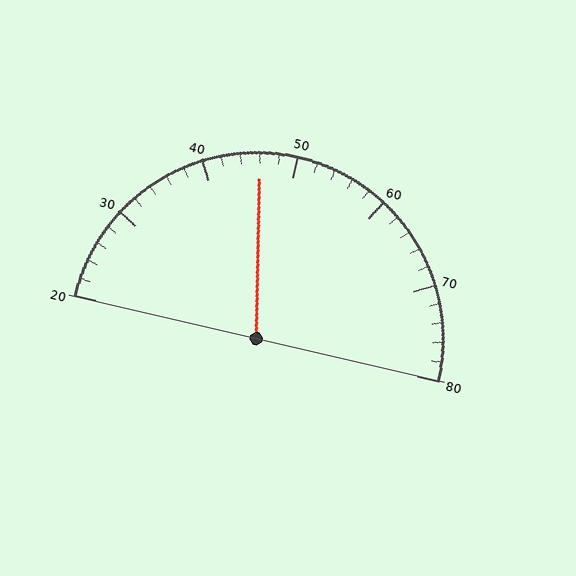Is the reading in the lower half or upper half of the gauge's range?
The reading is in the lower half of the range (20 to 80).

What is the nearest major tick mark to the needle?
The nearest major tick mark is 50.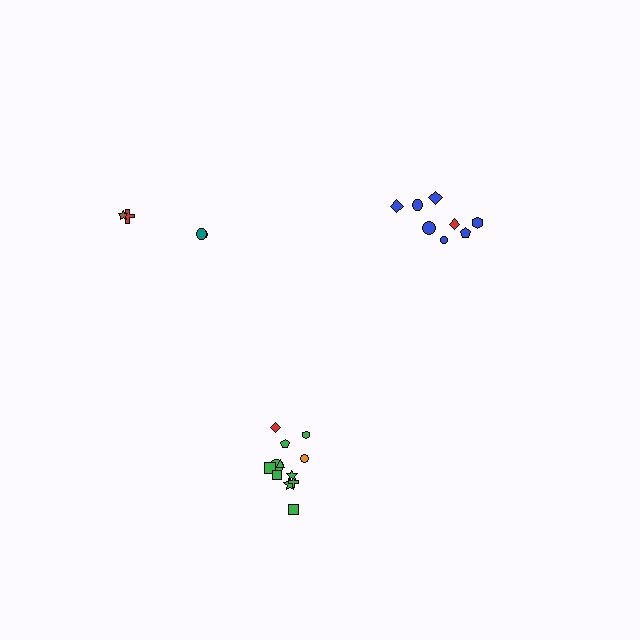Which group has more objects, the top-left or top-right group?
The top-right group.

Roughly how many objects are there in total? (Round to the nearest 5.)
Roughly 25 objects in total.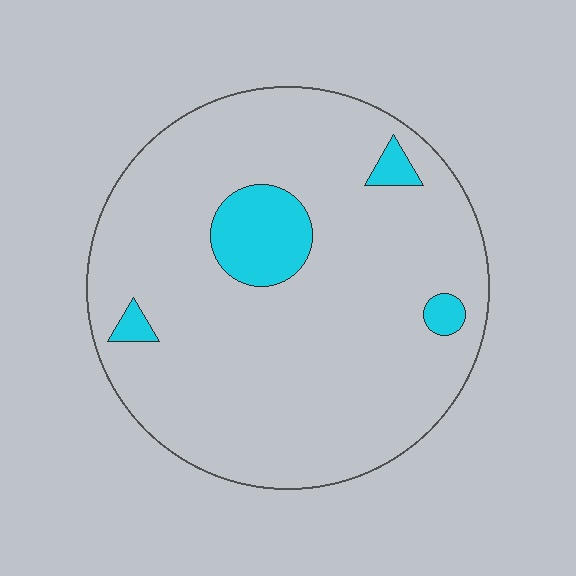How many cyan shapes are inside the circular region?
4.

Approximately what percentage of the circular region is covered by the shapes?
Approximately 10%.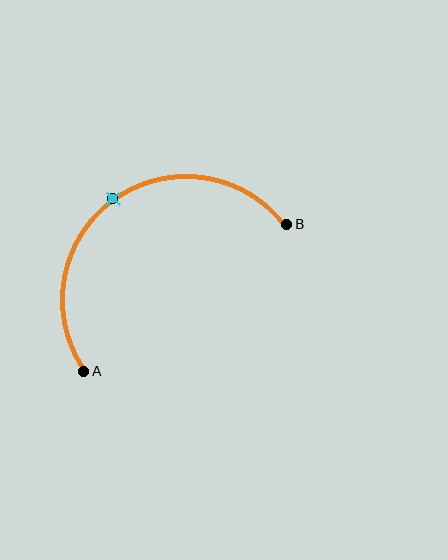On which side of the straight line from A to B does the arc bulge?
The arc bulges above and to the left of the straight line connecting A and B.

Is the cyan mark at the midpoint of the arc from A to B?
Yes. The cyan mark lies on the arc at equal arc-length from both A and B — it is the arc midpoint.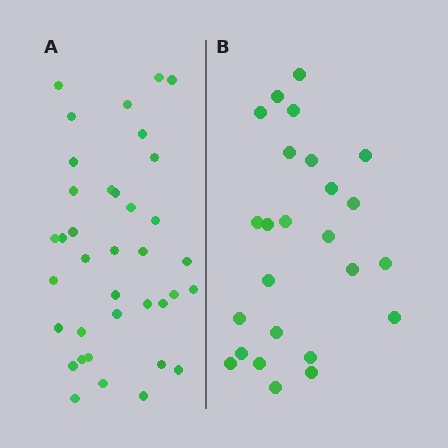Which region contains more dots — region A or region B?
Region A (the left region) has more dots.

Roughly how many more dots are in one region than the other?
Region A has roughly 12 or so more dots than region B.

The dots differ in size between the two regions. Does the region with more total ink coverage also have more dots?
No. Region B has more total ink coverage because its dots are larger, but region A actually contains more individual dots. Total area can be misleading — the number of items is what matters here.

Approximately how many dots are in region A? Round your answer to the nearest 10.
About 40 dots. (The exact count is 37, which rounds to 40.)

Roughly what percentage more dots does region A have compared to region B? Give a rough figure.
About 50% more.